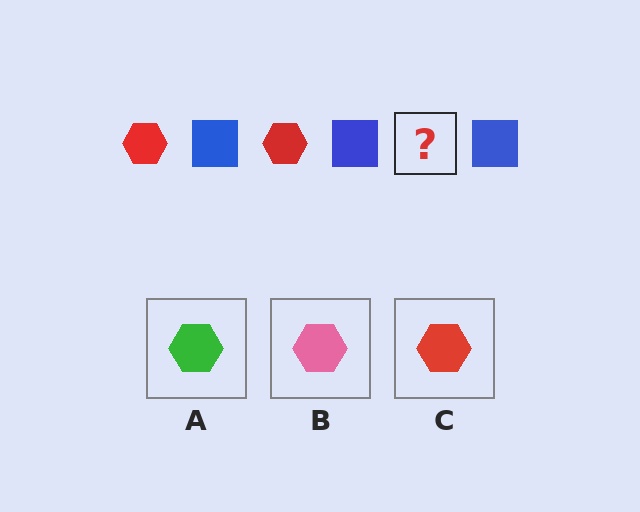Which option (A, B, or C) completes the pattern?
C.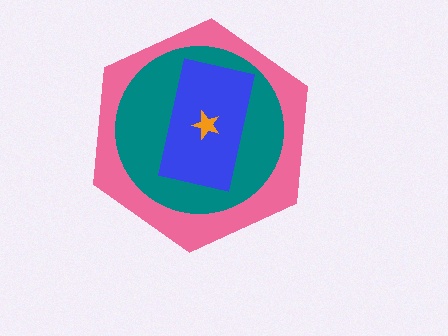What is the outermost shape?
The pink hexagon.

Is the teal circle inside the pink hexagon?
Yes.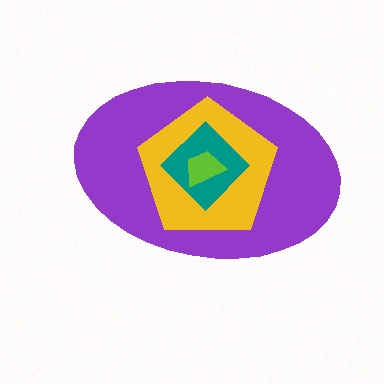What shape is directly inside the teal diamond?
The lime trapezoid.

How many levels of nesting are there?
4.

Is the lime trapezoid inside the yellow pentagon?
Yes.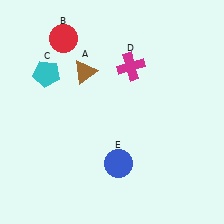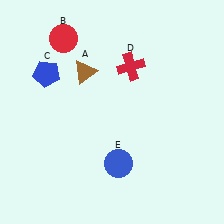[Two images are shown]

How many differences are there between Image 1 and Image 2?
There are 2 differences between the two images.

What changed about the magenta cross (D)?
In Image 1, D is magenta. In Image 2, it changed to red.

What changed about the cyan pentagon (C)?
In Image 1, C is cyan. In Image 2, it changed to blue.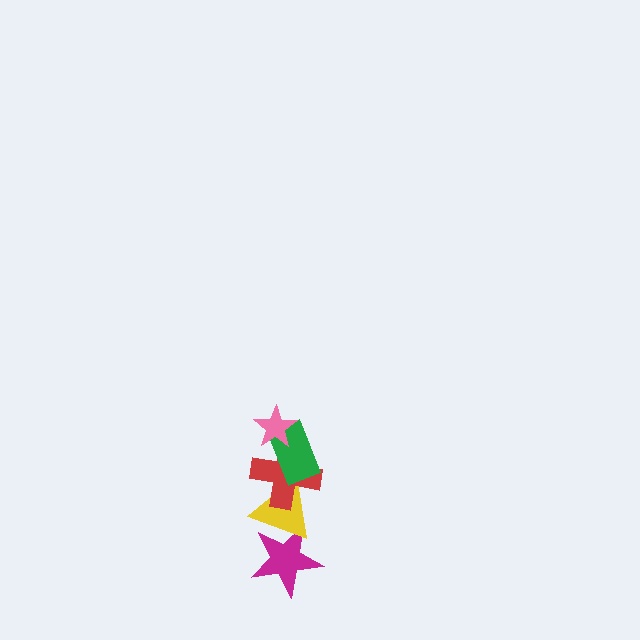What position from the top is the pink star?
The pink star is 1st from the top.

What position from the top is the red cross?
The red cross is 3rd from the top.